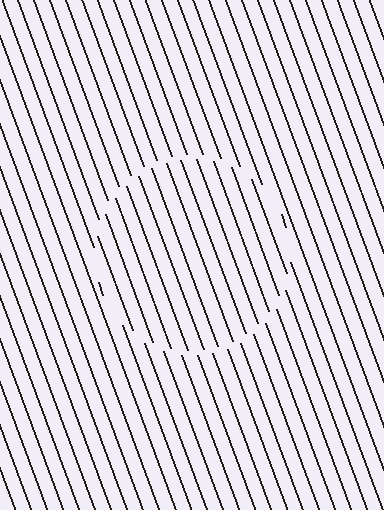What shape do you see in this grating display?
An illusory circle. The interior of the shape contains the same grating, shifted by half a period — the contour is defined by the phase discontinuity where line-ends from the inner and outer gratings abut.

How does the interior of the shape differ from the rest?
The interior of the shape contains the same grating, shifted by half a period — the contour is defined by the phase discontinuity where line-ends from the inner and outer gratings abut.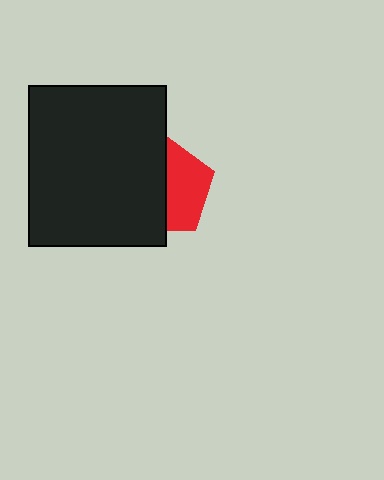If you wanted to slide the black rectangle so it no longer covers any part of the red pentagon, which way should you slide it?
Slide it left — that is the most direct way to separate the two shapes.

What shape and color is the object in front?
The object in front is a black rectangle.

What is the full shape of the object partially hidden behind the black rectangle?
The partially hidden object is a red pentagon.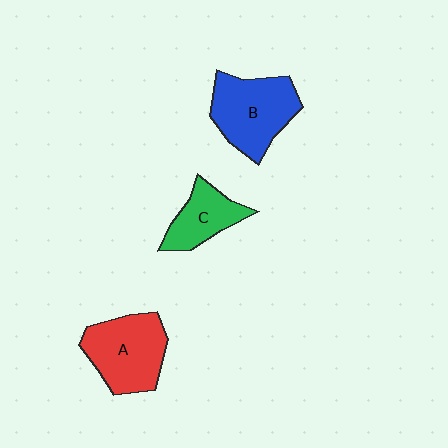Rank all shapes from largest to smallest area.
From largest to smallest: B (blue), A (red), C (green).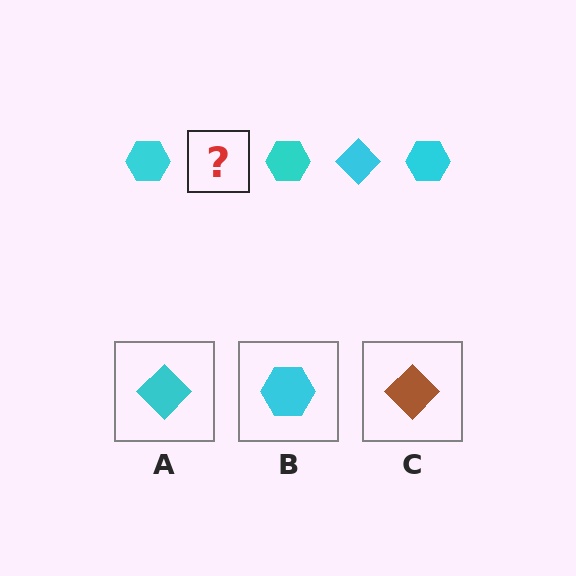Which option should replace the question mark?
Option A.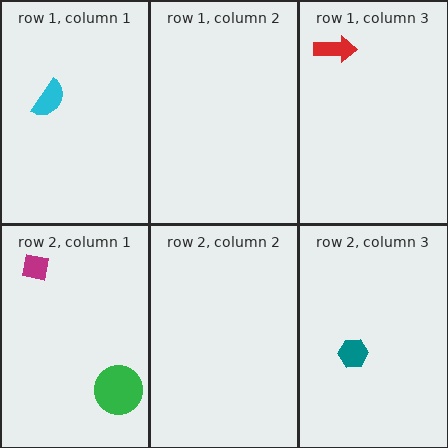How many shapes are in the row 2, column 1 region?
2.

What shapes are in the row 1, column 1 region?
The cyan semicircle.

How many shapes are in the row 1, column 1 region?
1.